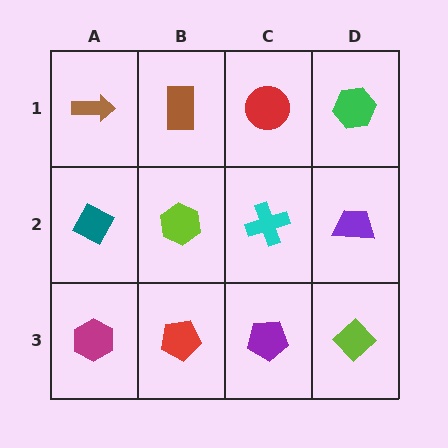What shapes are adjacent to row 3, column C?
A cyan cross (row 2, column C), a red pentagon (row 3, column B), a lime diamond (row 3, column D).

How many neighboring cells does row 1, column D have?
2.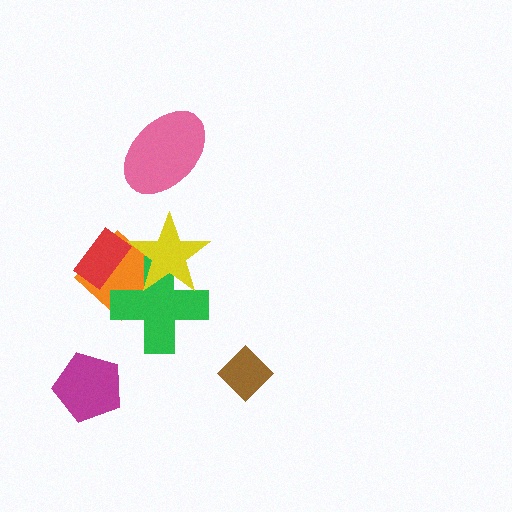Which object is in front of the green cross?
The yellow star is in front of the green cross.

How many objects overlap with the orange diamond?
3 objects overlap with the orange diamond.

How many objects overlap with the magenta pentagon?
0 objects overlap with the magenta pentagon.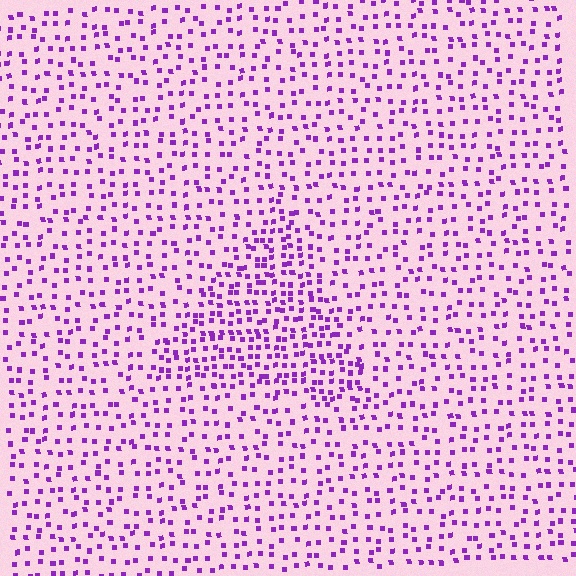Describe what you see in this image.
The image contains small purple elements arranged at two different densities. A triangle-shaped region is visible where the elements are more densely packed than the surrounding area.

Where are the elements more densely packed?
The elements are more densely packed inside the triangle boundary.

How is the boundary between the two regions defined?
The boundary is defined by a change in element density (approximately 1.8x ratio). All elements are the same color, size, and shape.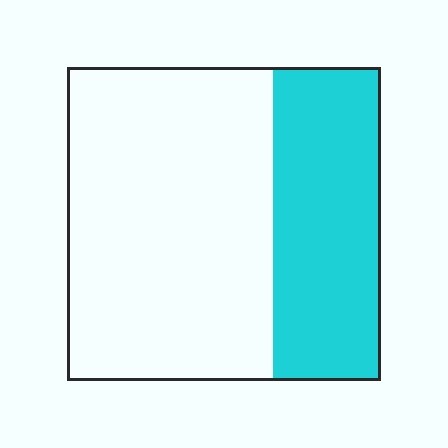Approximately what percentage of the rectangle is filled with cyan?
Approximately 35%.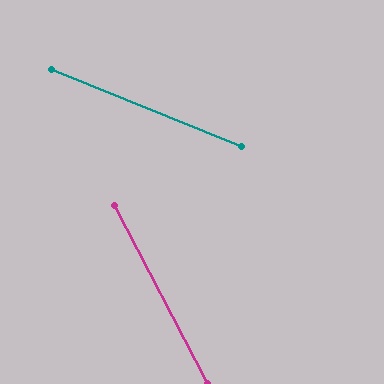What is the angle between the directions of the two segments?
Approximately 40 degrees.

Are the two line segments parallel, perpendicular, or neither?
Neither parallel nor perpendicular — they differ by about 40°.